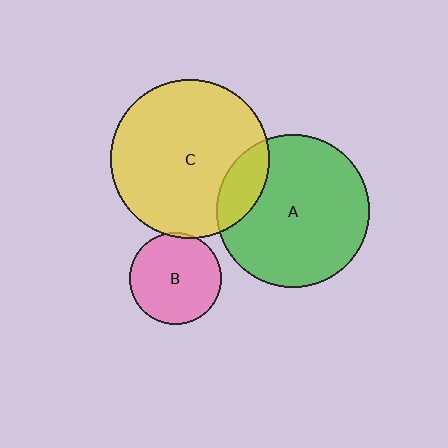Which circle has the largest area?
Circle C (yellow).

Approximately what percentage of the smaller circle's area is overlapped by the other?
Approximately 5%.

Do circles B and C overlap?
Yes.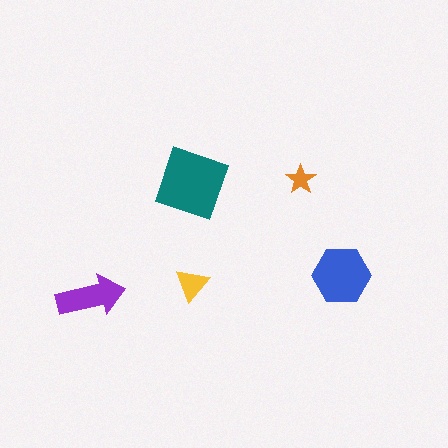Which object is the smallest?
The orange star.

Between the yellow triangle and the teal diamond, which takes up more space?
The teal diamond.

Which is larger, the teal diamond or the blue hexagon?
The teal diamond.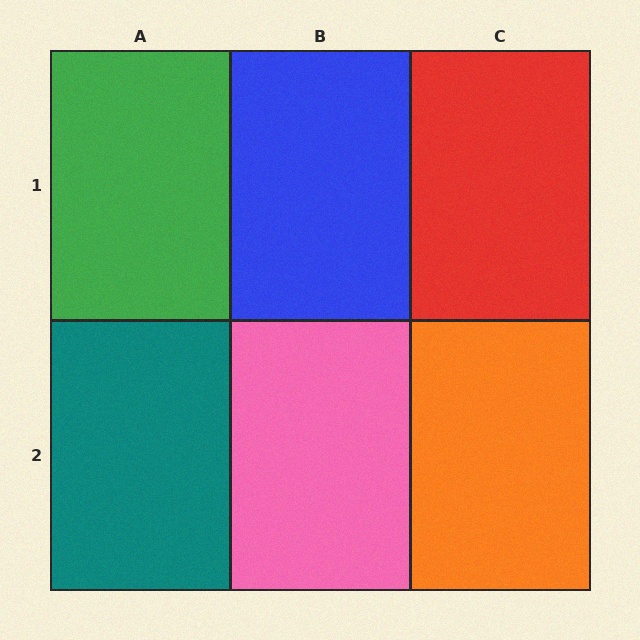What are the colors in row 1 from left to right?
Green, blue, red.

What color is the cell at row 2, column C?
Orange.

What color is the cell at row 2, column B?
Pink.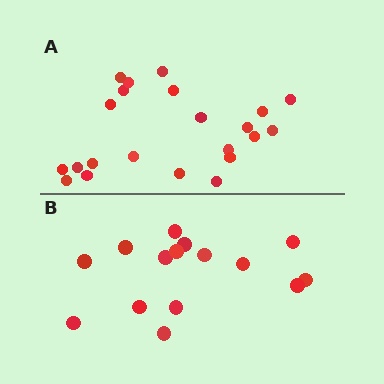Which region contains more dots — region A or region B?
Region A (the top region) has more dots.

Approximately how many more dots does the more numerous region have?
Region A has roughly 8 or so more dots than region B.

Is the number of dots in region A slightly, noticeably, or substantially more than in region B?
Region A has substantially more. The ratio is roughly 1.5 to 1.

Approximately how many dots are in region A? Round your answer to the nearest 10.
About 20 dots. (The exact count is 22, which rounds to 20.)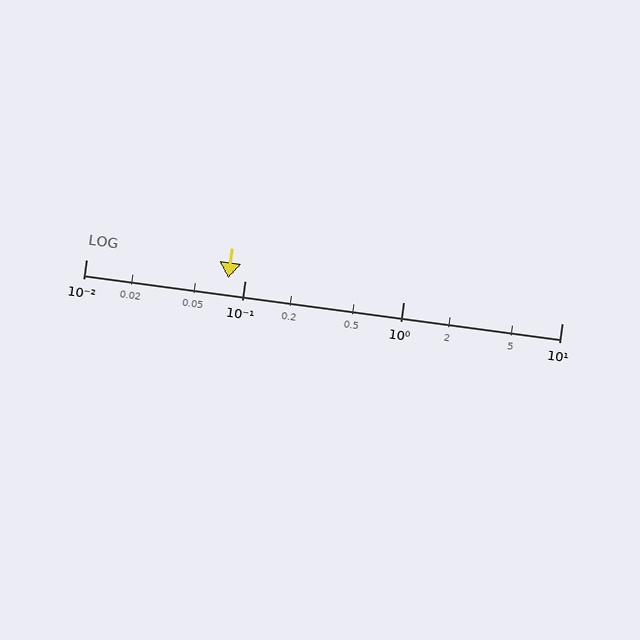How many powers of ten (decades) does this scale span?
The scale spans 3 decades, from 0.01 to 10.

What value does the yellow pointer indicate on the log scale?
The pointer indicates approximately 0.079.